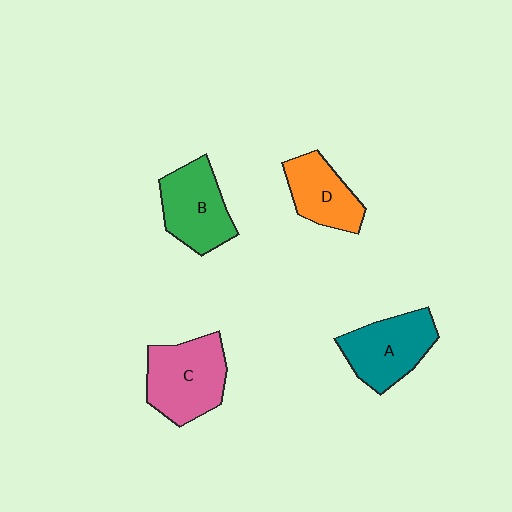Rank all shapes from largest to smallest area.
From largest to smallest: C (pink), A (teal), B (green), D (orange).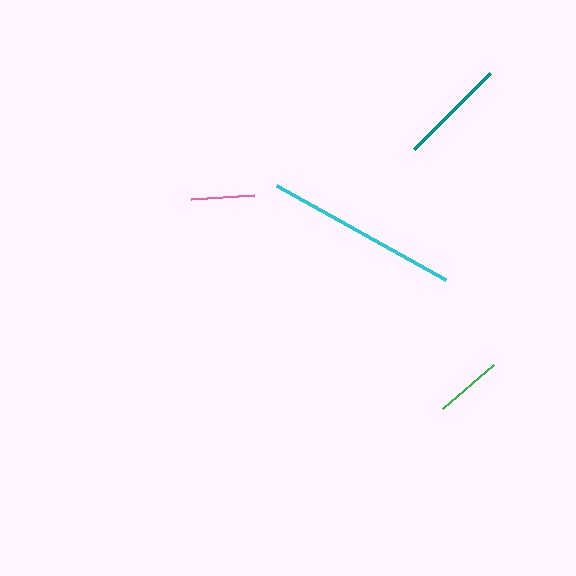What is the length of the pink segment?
The pink segment is approximately 64 pixels long.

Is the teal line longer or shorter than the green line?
The teal line is longer than the green line.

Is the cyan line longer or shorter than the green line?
The cyan line is longer than the green line.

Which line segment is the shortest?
The pink line is the shortest at approximately 64 pixels.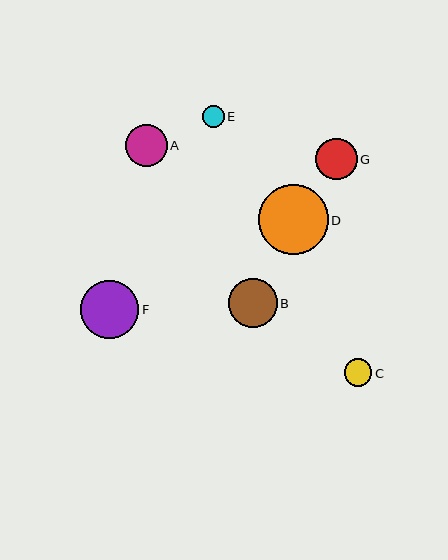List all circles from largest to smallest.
From largest to smallest: D, F, B, A, G, C, E.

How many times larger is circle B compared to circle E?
Circle B is approximately 2.3 times the size of circle E.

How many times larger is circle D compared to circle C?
Circle D is approximately 2.6 times the size of circle C.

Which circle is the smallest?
Circle E is the smallest with a size of approximately 22 pixels.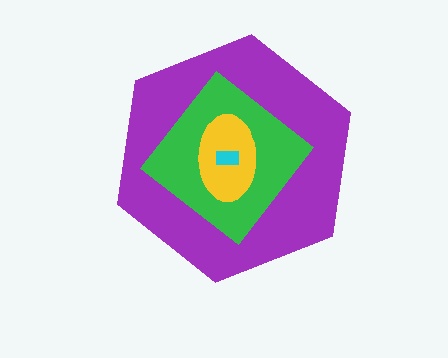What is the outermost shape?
The purple hexagon.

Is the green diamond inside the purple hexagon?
Yes.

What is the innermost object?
The cyan rectangle.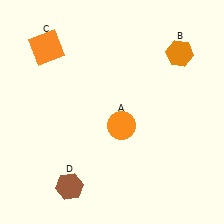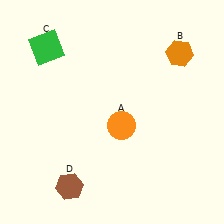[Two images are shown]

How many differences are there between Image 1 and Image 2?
There is 1 difference between the two images.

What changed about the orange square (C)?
In Image 1, C is orange. In Image 2, it changed to green.